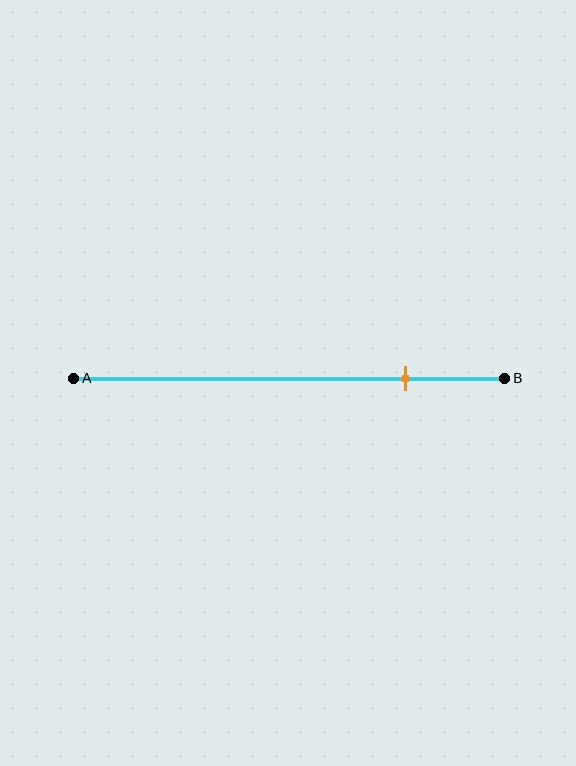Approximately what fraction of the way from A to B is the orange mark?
The orange mark is approximately 75% of the way from A to B.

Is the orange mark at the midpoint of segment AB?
No, the mark is at about 75% from A, not at the 50% midpoint.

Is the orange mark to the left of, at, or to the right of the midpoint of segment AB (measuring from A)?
The orange mark is to the right of the midpoint of segment AB.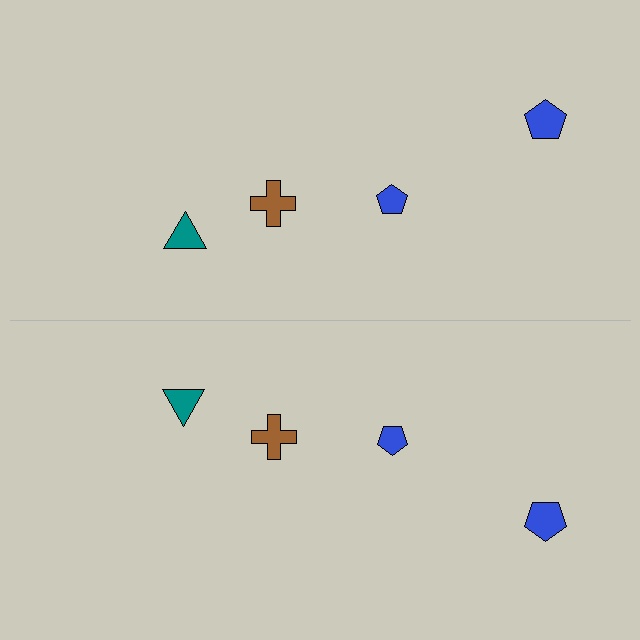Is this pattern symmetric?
Yes, this pattern has bilateral (reflection) symmetry.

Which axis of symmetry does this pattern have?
The pattern has a horizontal axis of symmetry running through the center of the image.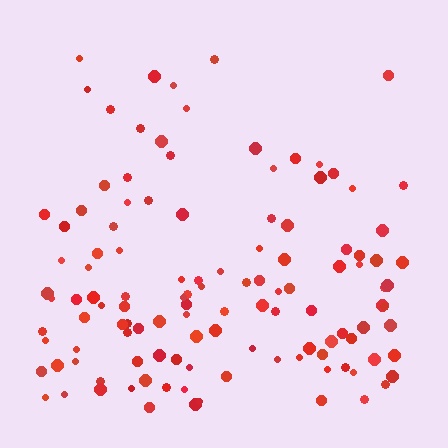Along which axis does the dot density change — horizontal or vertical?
Vertical.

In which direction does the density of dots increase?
From top to bottom, with the bottom side densest.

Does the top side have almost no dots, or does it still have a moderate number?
Still a moderate number, just noticeably fewer than the bottom.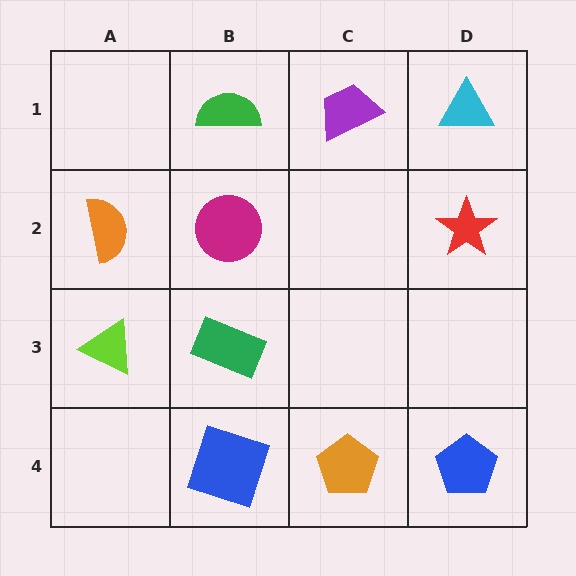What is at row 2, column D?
A red star.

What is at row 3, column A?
A lime triangle.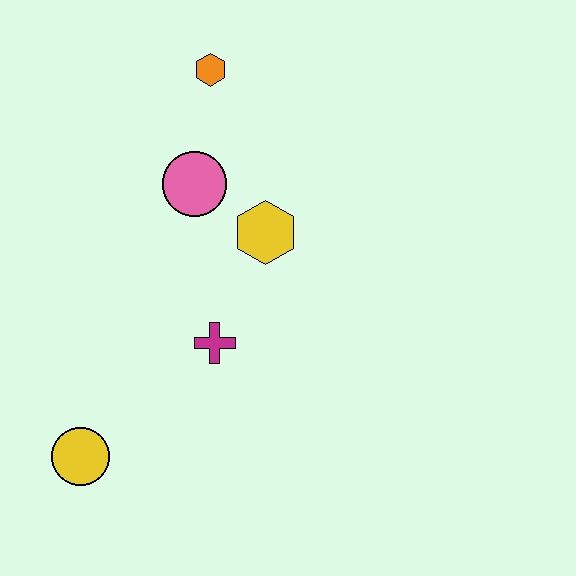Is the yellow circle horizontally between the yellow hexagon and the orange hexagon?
No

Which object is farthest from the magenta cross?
The orange hexagon is farthest from the magenta cross.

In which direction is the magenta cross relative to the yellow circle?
The magenta cross is to the right of the yellow circle.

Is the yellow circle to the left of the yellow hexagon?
Yes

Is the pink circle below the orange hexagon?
Yes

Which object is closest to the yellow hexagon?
The pink circle is closest to the yellow hexagon.